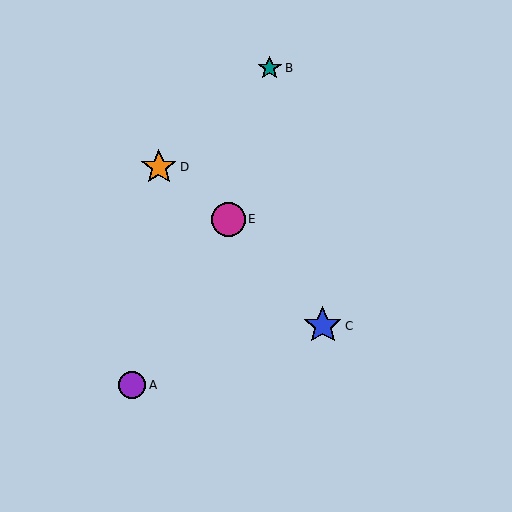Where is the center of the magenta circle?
The center of the magenta circle is at (228, 219).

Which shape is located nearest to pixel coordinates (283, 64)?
The teal star (labeled B) at (270, 68) is nearest to that location.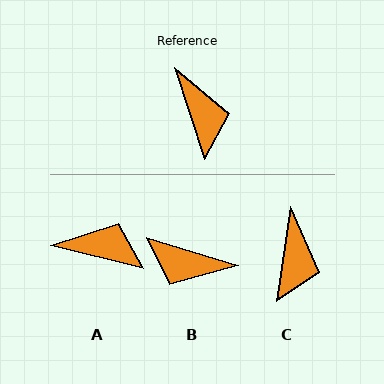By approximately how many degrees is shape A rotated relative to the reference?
Approximately 58 degrees counter-clockwise.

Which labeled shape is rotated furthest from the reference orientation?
B, about 125 degrees away.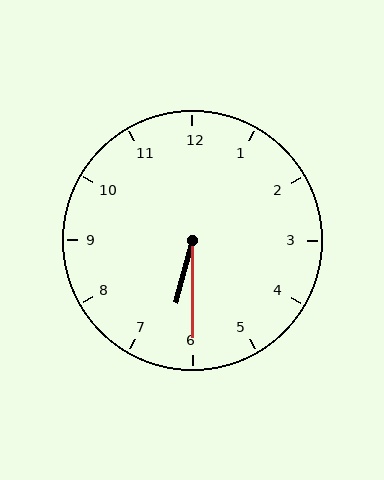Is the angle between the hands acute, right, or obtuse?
It is acute.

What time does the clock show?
6:30.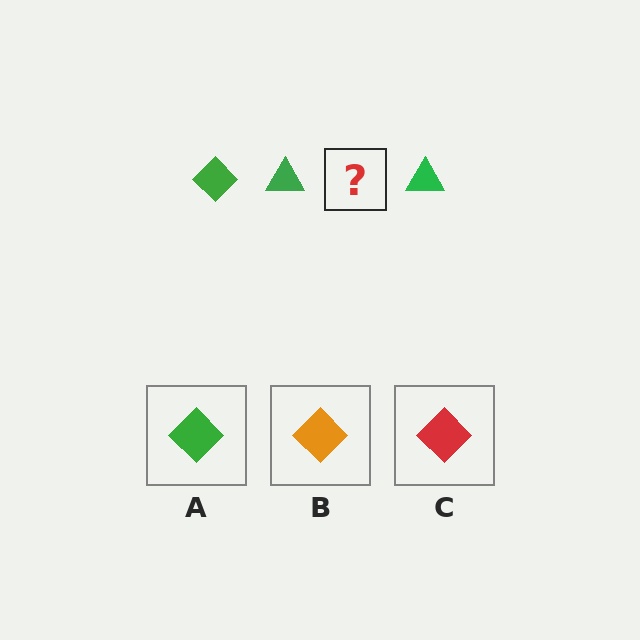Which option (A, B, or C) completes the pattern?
A.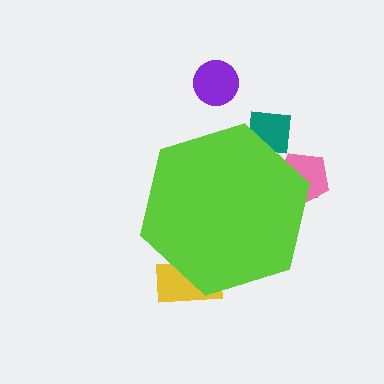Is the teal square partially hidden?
Yes, the teal square is partially hidden behind the lime hexagon.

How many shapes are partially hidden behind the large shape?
4 shapes are partially hidden.